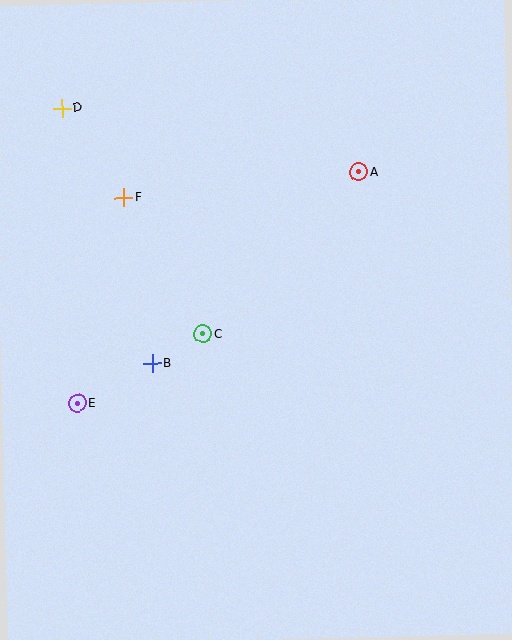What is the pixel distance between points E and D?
The distance between E and D is 296 pixels.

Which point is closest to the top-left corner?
Point D is closest to the top-left corner.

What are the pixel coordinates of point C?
Point C is at (203, 334).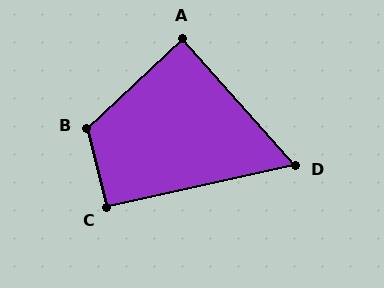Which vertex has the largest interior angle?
B, at approximately 119 degrees.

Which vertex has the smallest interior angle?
D, at approximately 61 degrees.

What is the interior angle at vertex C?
Approximately 92 degrees (approximately right).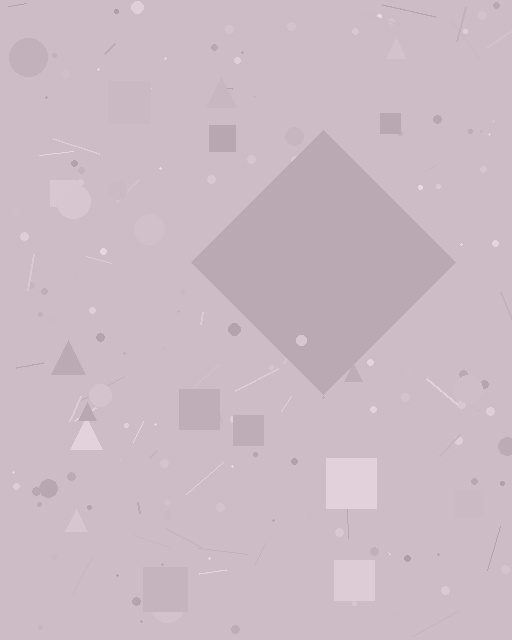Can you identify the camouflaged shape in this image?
The camouflaged shape is a diamond.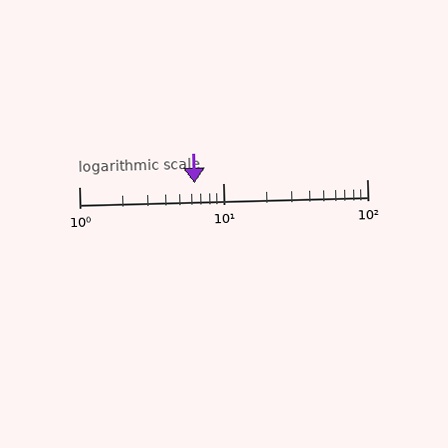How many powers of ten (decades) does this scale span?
The scale spans 2 decades, from 1 to 100.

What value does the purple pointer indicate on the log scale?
The pointer indicates approximately 6.3.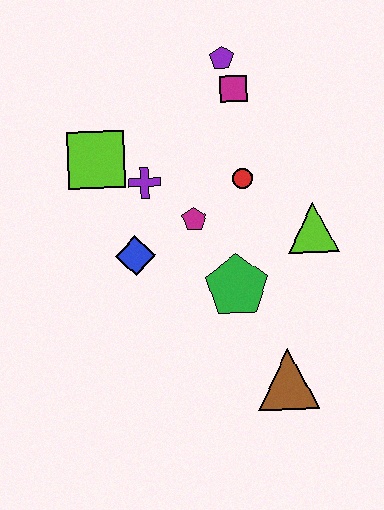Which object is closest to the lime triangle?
The red circle is closest to the lime triangle.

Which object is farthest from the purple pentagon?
The brown triangle is farthest from the purple pentagon.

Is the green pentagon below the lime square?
Yes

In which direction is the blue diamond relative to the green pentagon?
The blue diamond is to the left of the green pentagon.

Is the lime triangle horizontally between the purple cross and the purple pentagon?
No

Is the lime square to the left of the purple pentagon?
Yes